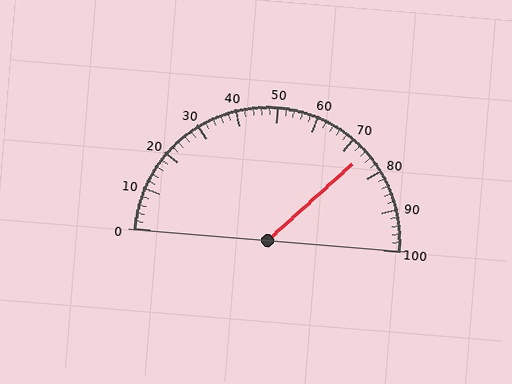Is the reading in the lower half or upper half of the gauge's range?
The reading is in the upper half of the range (0 to 100).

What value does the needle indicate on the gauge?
The needle indicates approximately 74.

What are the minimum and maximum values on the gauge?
The gauge ranges from 0 to 100.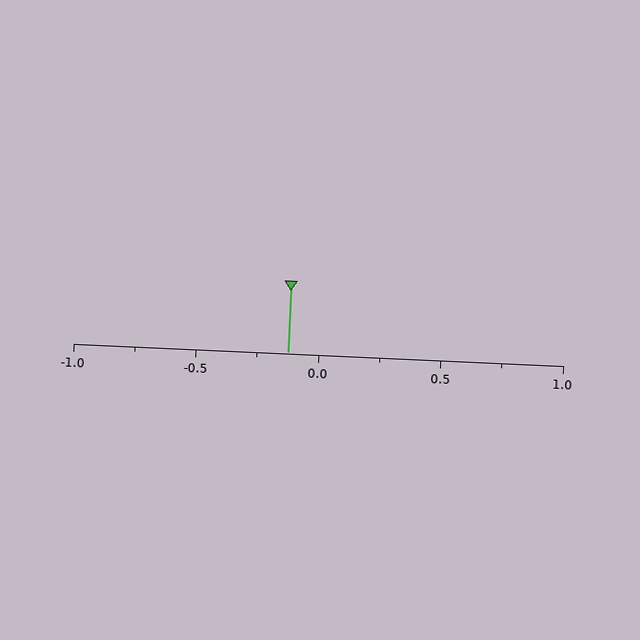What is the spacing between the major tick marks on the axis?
The major ticks are spaced 0.5 apart.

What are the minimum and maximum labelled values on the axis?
The axis runs from -1.0 to 1.0.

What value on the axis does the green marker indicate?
The marker indicates approximately -0.12.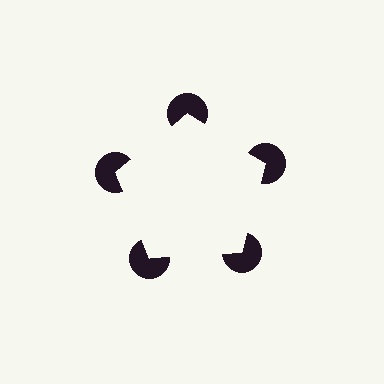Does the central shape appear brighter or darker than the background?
It typically appears slightly brighter than the background, even though no actual brightness change is drawn.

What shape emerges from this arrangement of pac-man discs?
An illusory pentagon — its edges are inferred from the aligned wedge cuts in the pac-man discs, not physically drawn.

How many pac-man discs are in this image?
There are 5 — one at each vertex of the illusory pentagon.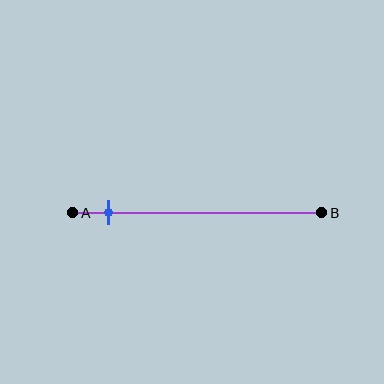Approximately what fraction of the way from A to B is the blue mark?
The blue mark is approximately 15% of the way from A to B.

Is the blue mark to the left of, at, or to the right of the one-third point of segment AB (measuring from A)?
The blue mark is to the left of the one-third point of segment AB.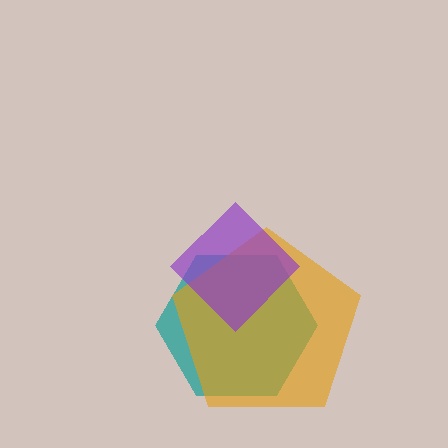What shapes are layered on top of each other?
The layered shapes are: a teal hexagon, an orange pentagon, a purple diamond.